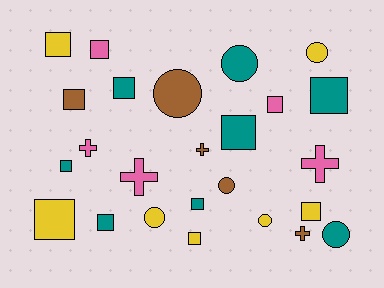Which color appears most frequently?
Teal, with 8 objects.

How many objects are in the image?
There are 25 objects.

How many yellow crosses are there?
There are no yellow crosses.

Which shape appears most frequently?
Square, with 13 objects.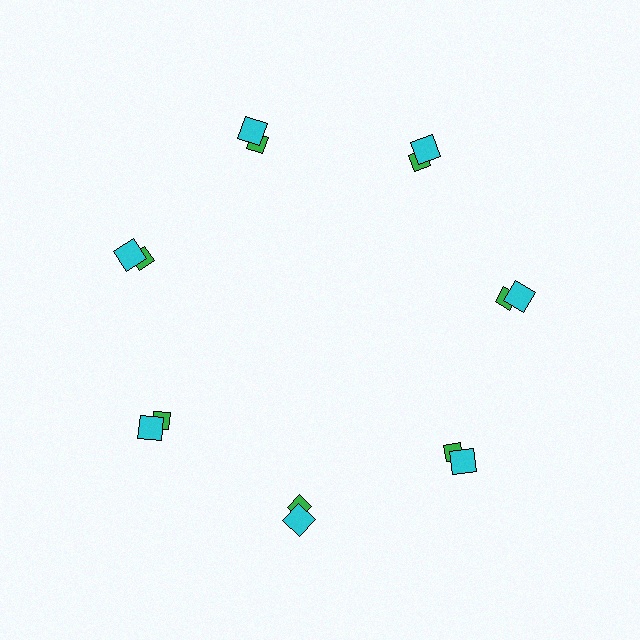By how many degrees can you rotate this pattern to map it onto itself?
The pattern maps onto itself every 51 degrees of rotation.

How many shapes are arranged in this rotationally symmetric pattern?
There are 14 shapes, arranged in 7 groups of 2.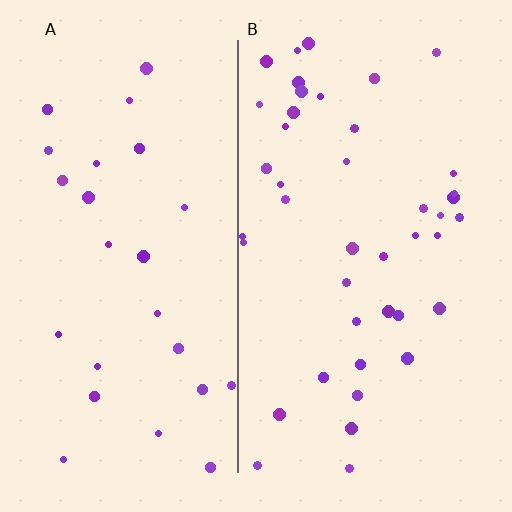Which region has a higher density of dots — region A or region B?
B (the right).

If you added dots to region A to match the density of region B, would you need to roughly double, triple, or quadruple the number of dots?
Approximately double.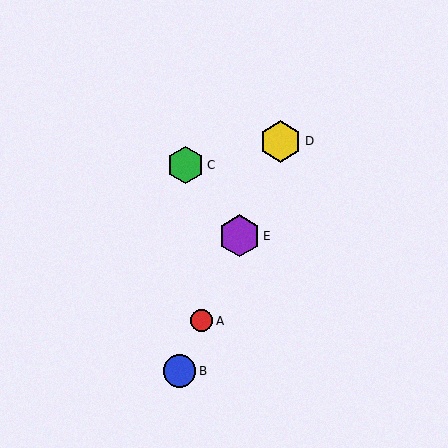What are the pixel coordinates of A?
Object A is at (202, 321).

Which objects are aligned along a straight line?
Objects A, B, D, E are aligned along a straight line.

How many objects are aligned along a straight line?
4 objects (A, B, D, E) are aligned along a straight line.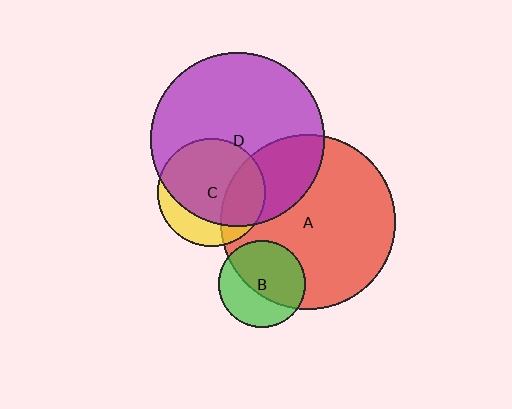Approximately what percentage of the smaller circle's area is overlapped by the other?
Approximately 60%.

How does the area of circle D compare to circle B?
Approximately 4.0 times.